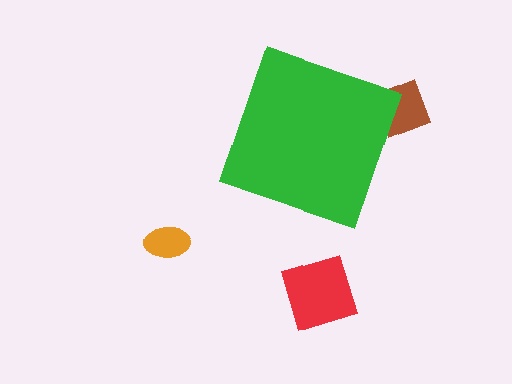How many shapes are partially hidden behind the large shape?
1 shape is partially hidden.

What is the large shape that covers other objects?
A green diamond.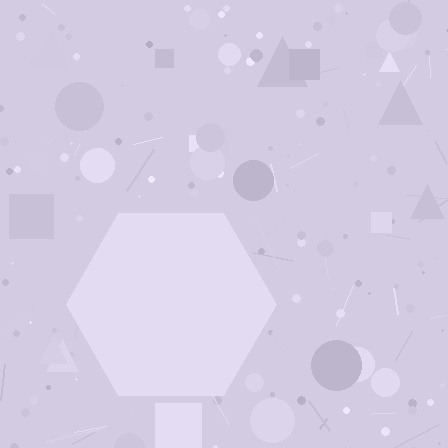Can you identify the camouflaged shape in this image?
The camouflaged shape is a hexagon.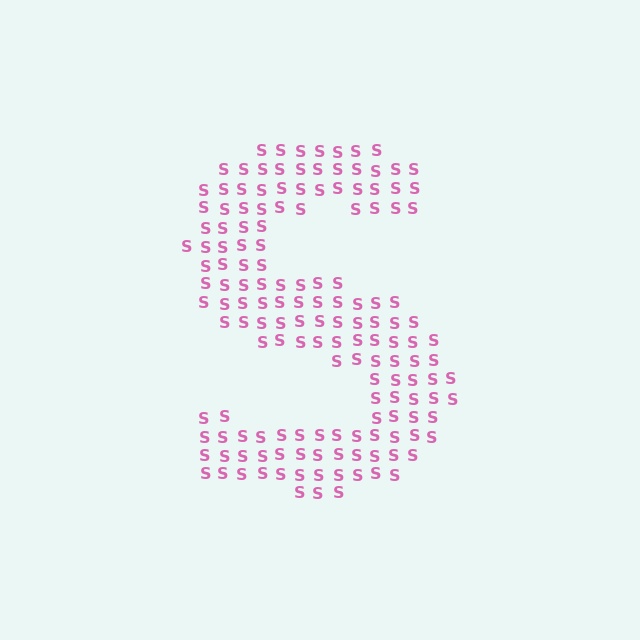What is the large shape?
The large shape is the letter S.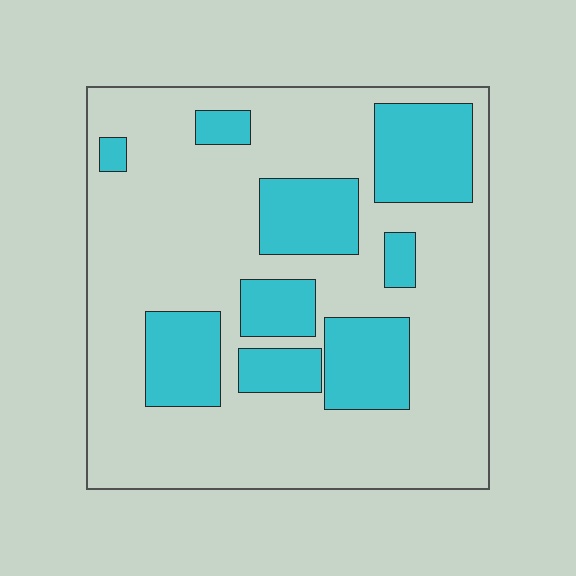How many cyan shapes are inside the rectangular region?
9.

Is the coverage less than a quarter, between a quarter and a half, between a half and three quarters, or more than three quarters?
Between a quarter and a half.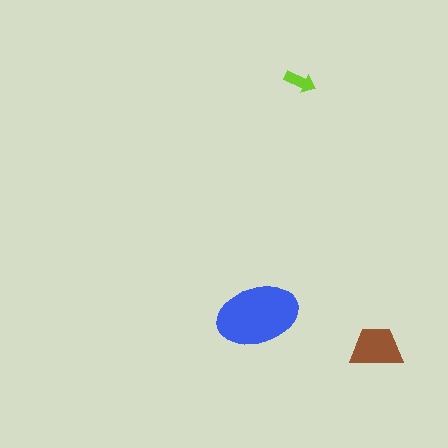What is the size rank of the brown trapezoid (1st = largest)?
2nd.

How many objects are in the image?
There are 3 objects in the image.